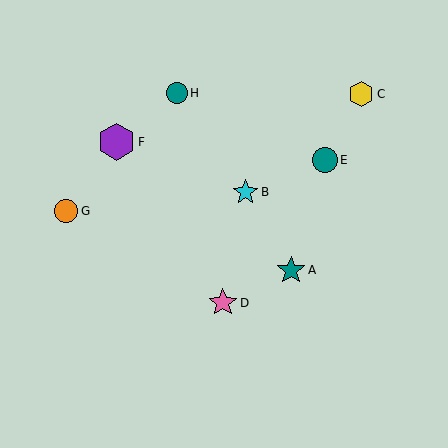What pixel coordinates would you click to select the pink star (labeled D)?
Click at (223, 303) to select the pink star D.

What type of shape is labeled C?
Shape C is a yellow hexagon.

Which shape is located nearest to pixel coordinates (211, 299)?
The pink star (labeled D) at (223, 303) is nearest to that location.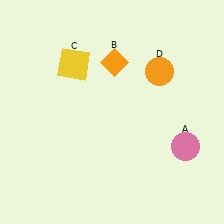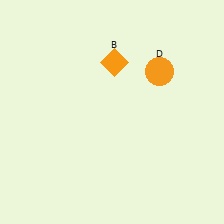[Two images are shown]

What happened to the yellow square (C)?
The yellow square (C) was removed in Image 2. It was in the top-left area of Image 1.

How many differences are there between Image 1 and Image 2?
There are 2 differences between the two images.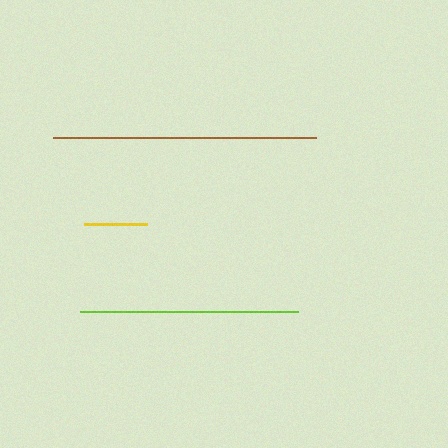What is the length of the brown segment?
The brown segment is approximately 264 pixels long.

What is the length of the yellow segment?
The yellow segment is approximately 63 pixels long.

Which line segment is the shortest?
The yellow line is the shortest at approximately 63 pixels.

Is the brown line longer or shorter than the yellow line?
The brown line is longer than the yellow line.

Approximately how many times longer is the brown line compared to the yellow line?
The brown line is approximately 4.2 times the length of the yellow line.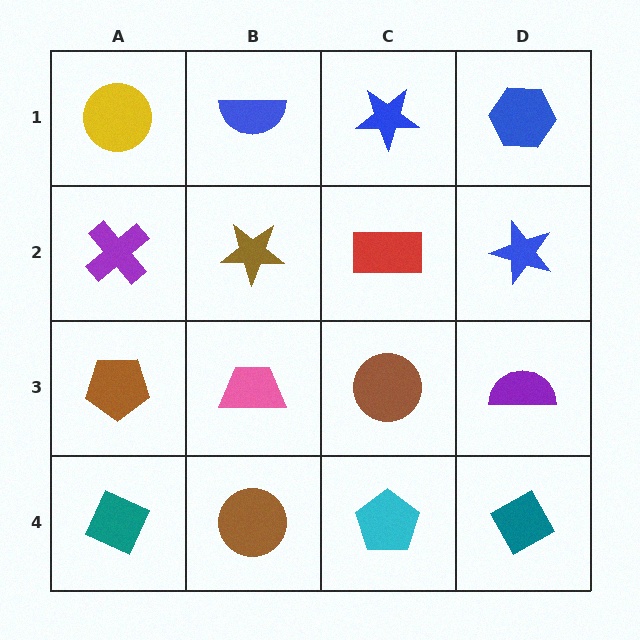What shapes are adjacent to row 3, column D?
A blue star (row 2, column D), a teal diamond (row 4, column D), a brown circle (row 3, column C).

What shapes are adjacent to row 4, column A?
A brown pentagon (row 3, column A), a brown circle (row 4, column B).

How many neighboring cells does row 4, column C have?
3.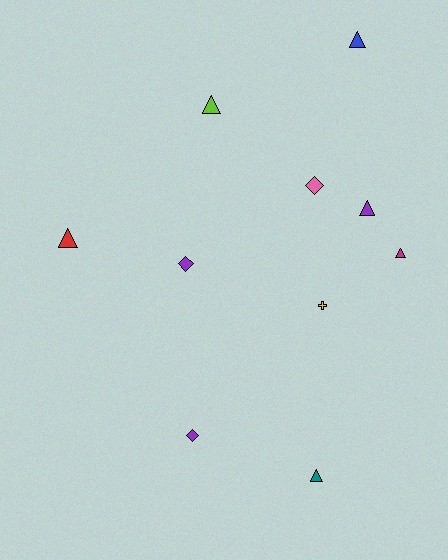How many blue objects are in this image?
There is 1 blue object.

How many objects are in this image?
There are 10 objects.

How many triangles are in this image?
There are 6 triangles.